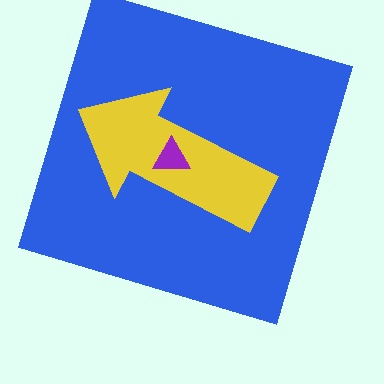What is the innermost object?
The purple triangle.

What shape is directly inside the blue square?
The yellow arrow.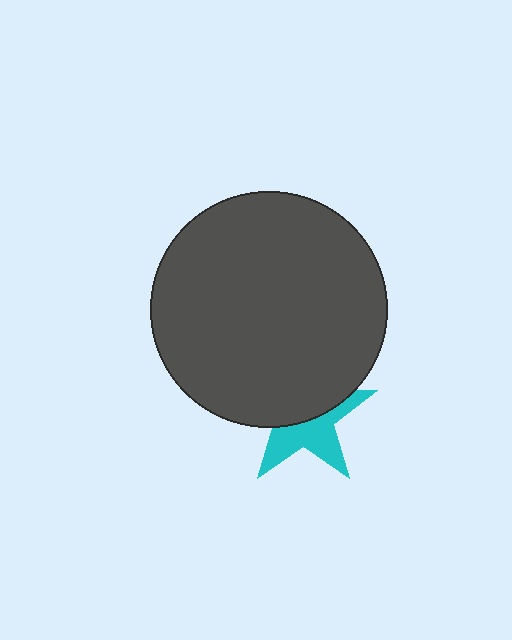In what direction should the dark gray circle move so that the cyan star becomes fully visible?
The dark gray circle should move up. That is the shortest direction to clear the overlap and leave the cyan star fully visible.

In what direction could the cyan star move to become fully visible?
The cyan star could move down. That would shift it out from behind the dark gray circle entirely.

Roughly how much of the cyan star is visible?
About half of it is visible (roughly 47%).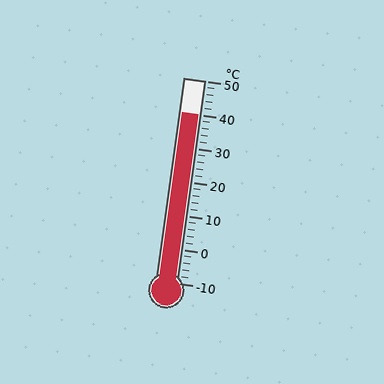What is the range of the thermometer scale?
The thermometer scale ranges from -10°C to 50°C.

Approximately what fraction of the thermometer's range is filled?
The thermometer is filled to approximately 85% of its range.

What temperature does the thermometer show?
The thermometer shows approximately 40°C.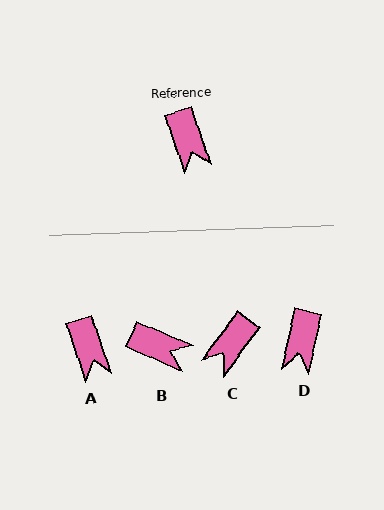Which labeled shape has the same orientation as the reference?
A.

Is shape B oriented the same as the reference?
No, it is off by about 48 degrees.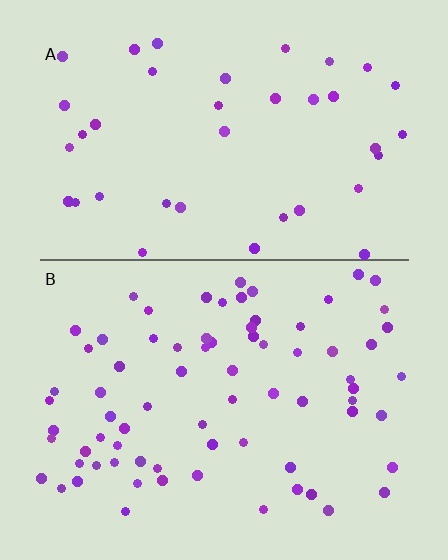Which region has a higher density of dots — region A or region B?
B (the bottom).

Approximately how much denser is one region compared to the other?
Approximately 1.9× — region B over region A.